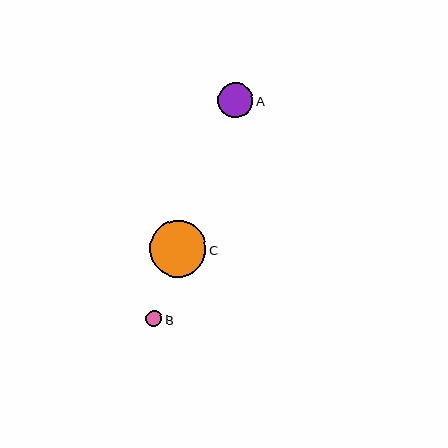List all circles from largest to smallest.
From largest to smallest: C, A, B.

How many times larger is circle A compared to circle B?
Circle A is approximately 2.2 times the size of circle B.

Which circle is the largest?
Circle C is the largest with a size of approximately 57 pixels.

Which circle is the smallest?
Circle B is the smallest with a size of approximately 16 pixels.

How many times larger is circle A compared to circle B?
Circle A is approximately 2.2 times the size of circle B.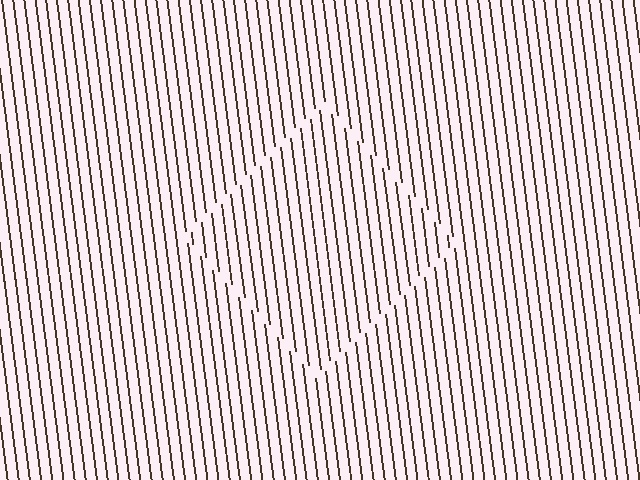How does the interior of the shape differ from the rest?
The interior of the shape contains the same grating, shifted by half a period — the contour is defined by the phase discontinuity where line-ends from the inner and outer gratings abut.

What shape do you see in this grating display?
An illusory square. The interior of the shape contains the same grating, shifted by half a period — the contour is defined by the phase discontinuity where line-ends from the inner and outer gratings abut.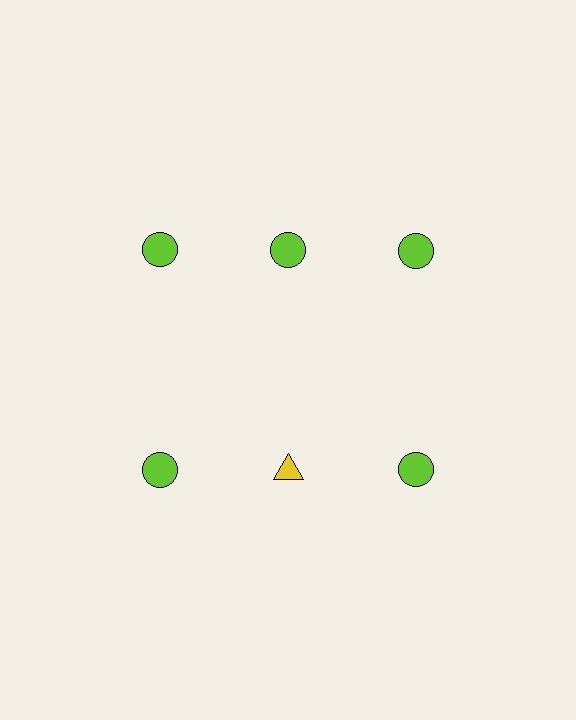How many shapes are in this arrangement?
There are 6 shapes arranged in a grid pattern.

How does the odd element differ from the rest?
It differs in both color (yellow instead of lime) and shape (triangle instead of circle).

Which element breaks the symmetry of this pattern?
The yellow triangle in the second row, second from left column breaks the symmetry. All other shapes are lime circles.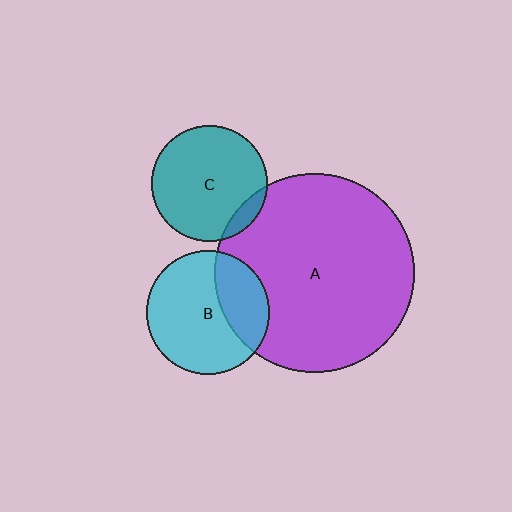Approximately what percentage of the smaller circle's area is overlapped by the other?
Approximately 30%.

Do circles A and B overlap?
Yes.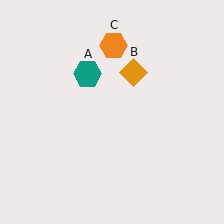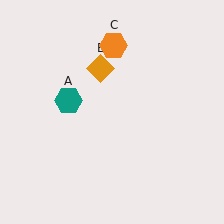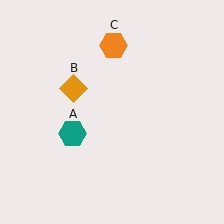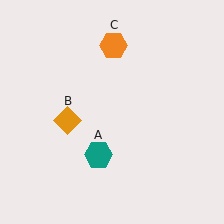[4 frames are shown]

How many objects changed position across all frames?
2 objects changed position: teal hexagon (object A), orange diamond (object B).